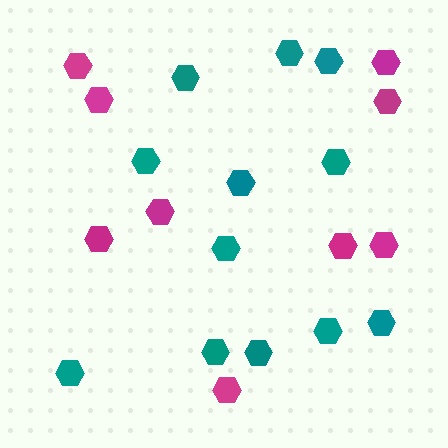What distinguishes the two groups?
There are 2 groups: one group of teal hexagons (12) and one group of magenta hexagons (9).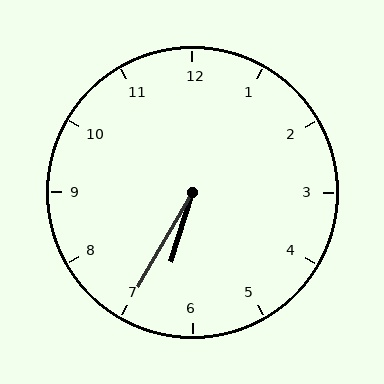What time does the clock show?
6:35.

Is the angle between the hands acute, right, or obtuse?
It is acute.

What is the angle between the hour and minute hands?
Approximately 12 degrees.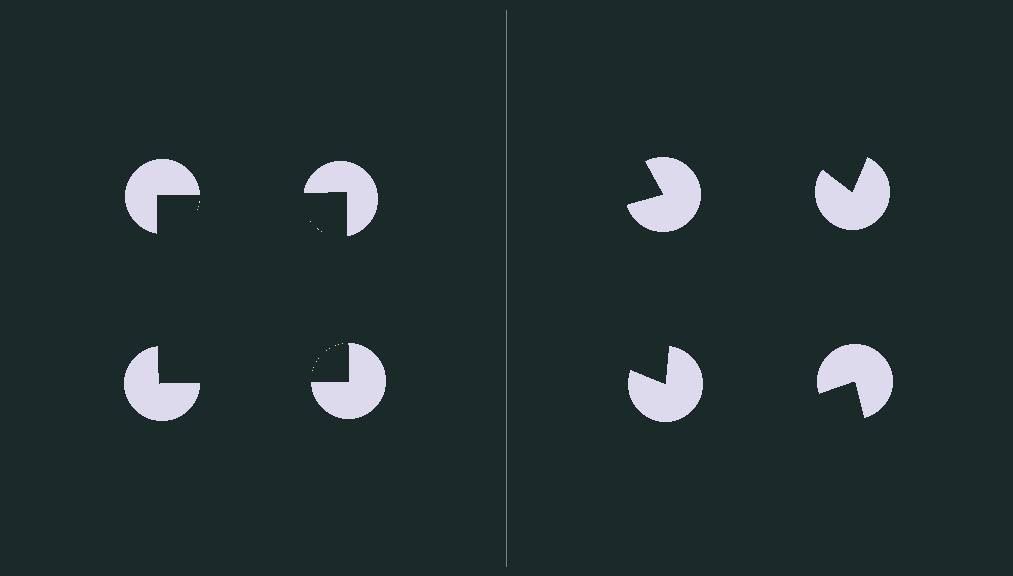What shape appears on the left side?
An illusory square.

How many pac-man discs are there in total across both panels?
8 — 4 on each side.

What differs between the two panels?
The pac-man discs are positioned identically on both sides; only the wedge orientations differ. On the left they align to a square; on the right they are misaligned.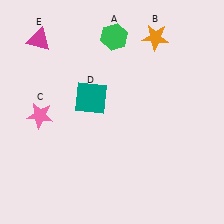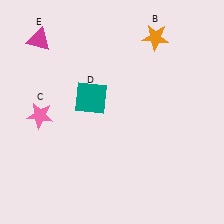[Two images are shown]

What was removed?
The green hexagon (A) was removed in Image 2.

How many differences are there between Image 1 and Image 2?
There is 1 difference between the two images.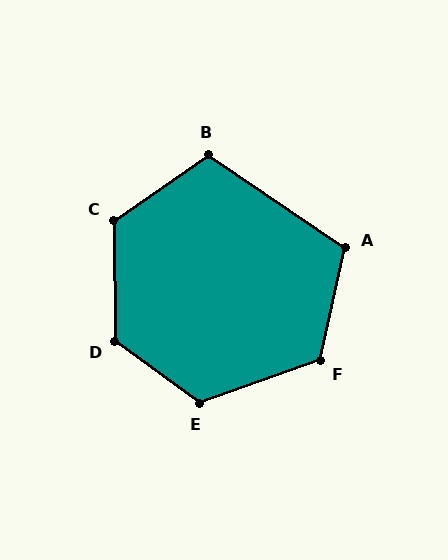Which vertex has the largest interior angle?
D, at approximately 126 degrees.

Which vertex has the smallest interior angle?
A, at approximately 111 degrees.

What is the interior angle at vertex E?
Approximately 125 degrees (obtuse).